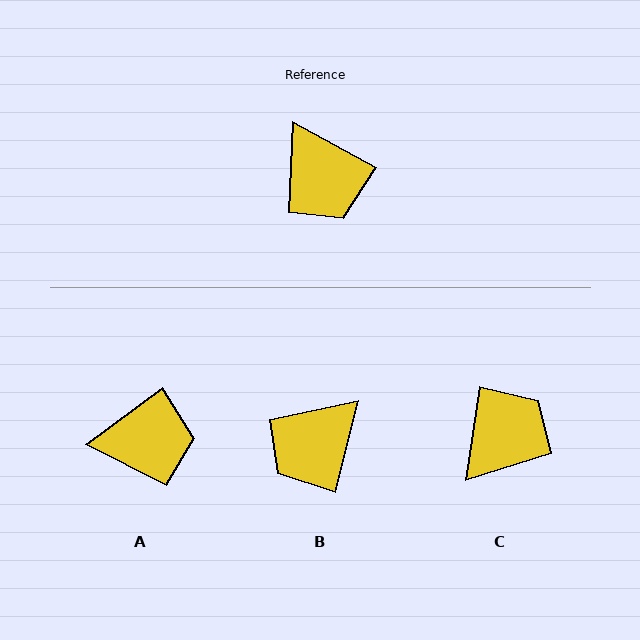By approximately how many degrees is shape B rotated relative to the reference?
Approximately 76 degrees clockwise.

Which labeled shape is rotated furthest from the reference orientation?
C, about 110 degrees away.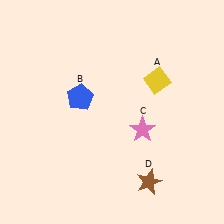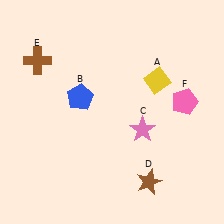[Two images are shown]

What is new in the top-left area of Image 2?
A brown cross (E) was added in the top-left area of Image 2.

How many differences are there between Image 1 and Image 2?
There are 2 differences between the two images.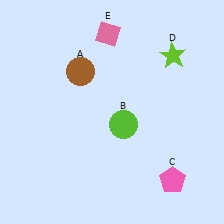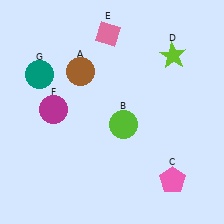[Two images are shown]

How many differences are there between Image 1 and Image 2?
There are 2 differences between the two images.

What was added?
A magenta circle (F), a teal circle (G) were added in Image 2.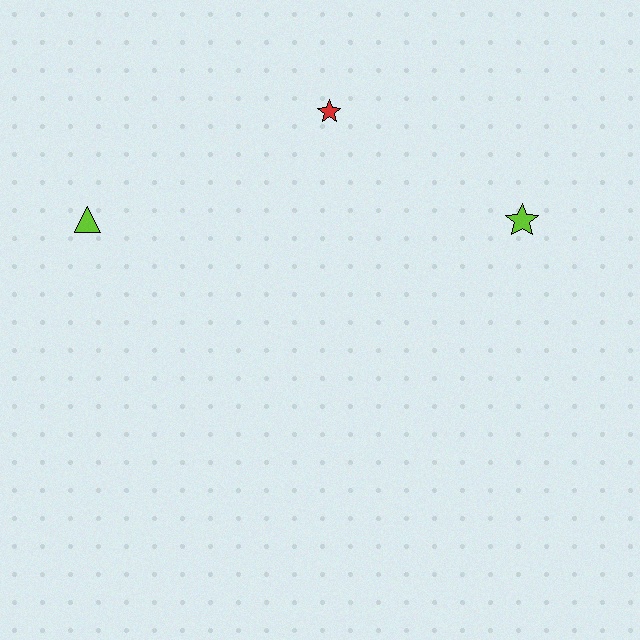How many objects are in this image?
There are 3 objects.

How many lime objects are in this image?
There are 2 lime objects.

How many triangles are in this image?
There is 1 triangle.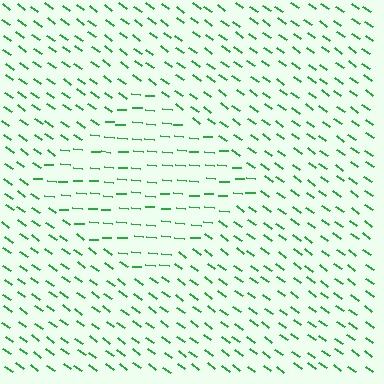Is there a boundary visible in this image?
Yes, there is a texture boundary formed by a change in line orientation.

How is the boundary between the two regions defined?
The boundary is defined purely by a change in line orientation (approximately 31 degrees difference). All lines are the same color and thickness.